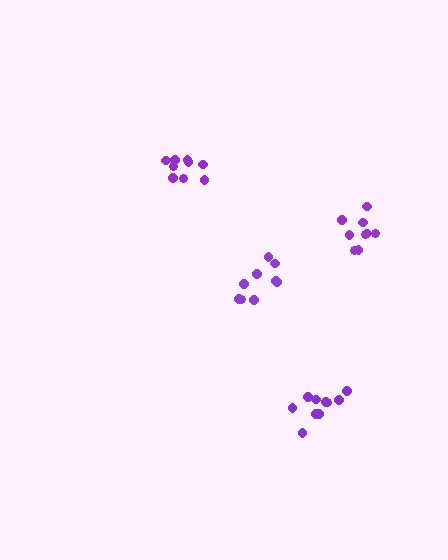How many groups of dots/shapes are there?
There are 4 groups.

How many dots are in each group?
Group 1: 9 dots, Group 2: 9 dots, Group 3: 9 dots, Group 4: 10 dots (37 total).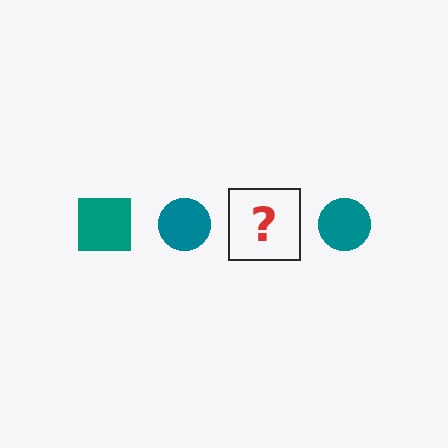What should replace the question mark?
The question mark should be replaced with a teal square.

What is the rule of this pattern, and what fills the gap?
The rule is that the pattern cycles through square, circle shapes in teal. The gap should be filled with a teal square.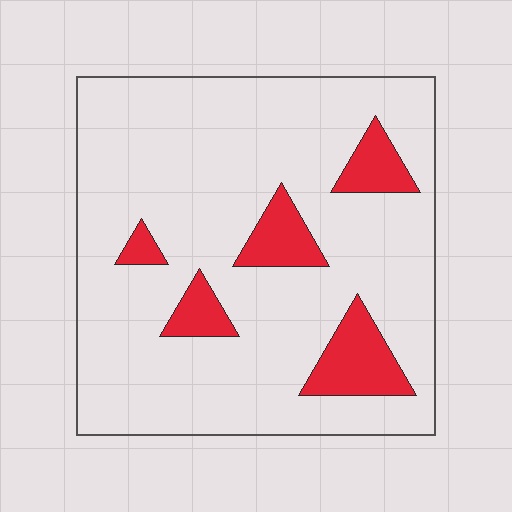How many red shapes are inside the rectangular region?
5.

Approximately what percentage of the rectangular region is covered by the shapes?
Approximately 15%.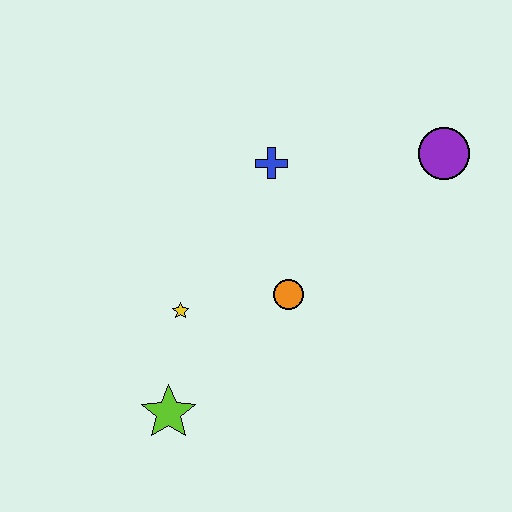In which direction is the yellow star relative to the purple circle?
The yellow star is to the left of the purple circle.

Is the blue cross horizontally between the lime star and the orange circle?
Yes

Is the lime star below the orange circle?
Yes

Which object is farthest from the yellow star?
The purple circle is farthest from the yellow star.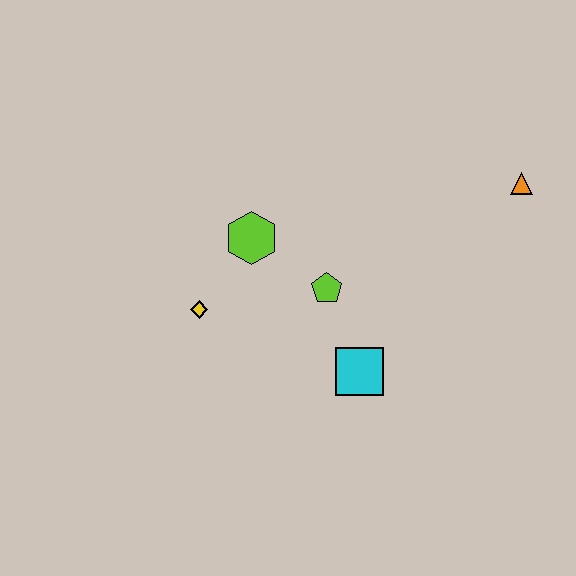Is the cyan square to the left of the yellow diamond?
No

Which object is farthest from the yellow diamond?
The orange triangle is farthest from the yellow diamond.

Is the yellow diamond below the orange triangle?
Yes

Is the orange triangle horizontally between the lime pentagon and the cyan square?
No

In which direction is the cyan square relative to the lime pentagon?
The cyan square is below the lime pentagon.